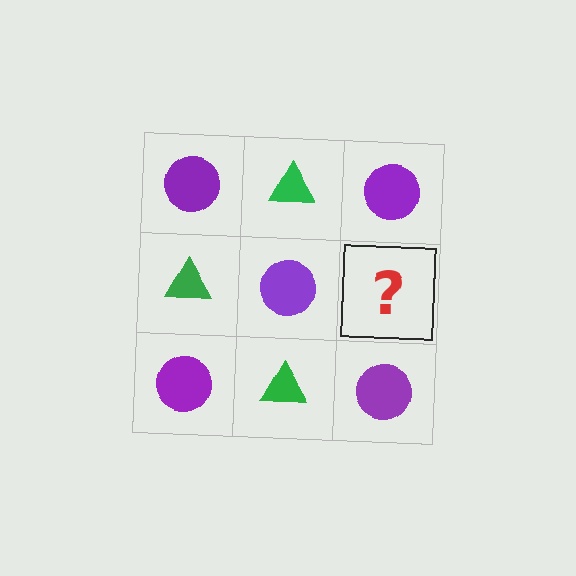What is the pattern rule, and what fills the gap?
The rule is that it alternates purple circle and green triangle in a checkerboard pattern. The gap should be filled with a green triangle.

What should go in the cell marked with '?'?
The missing cell should contain a green triangle.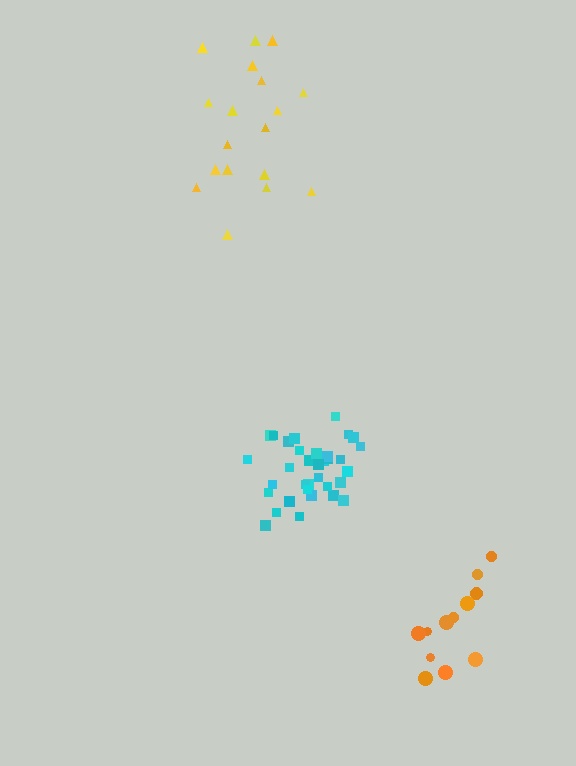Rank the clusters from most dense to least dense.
cyan, orange, yellow.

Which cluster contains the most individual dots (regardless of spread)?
Cyan (34).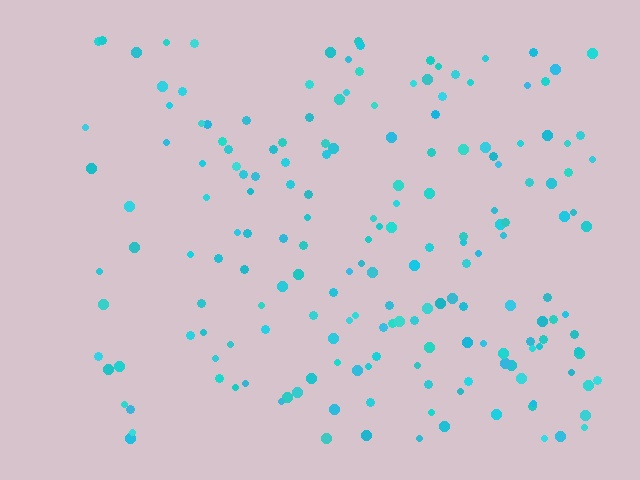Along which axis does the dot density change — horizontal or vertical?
Horizontal.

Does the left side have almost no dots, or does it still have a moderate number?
Still a moderate number, just noticeably fewer than the right.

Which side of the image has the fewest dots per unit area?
The left.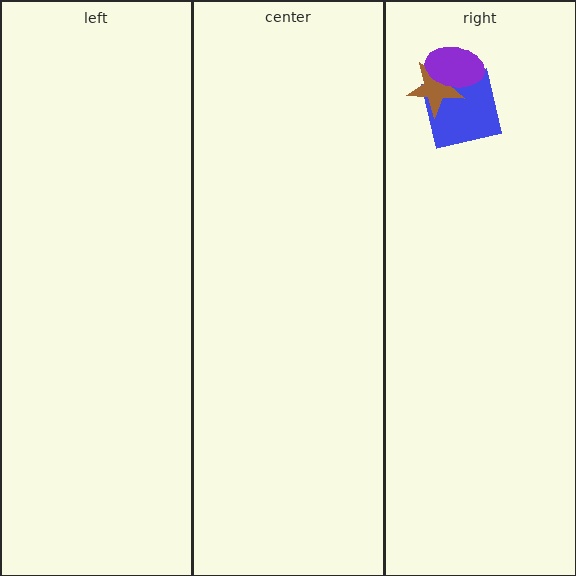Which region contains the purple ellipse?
The right region.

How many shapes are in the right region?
3.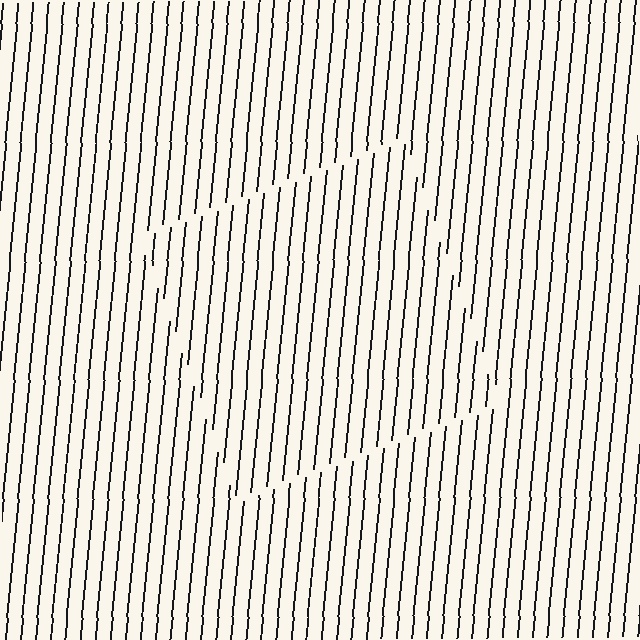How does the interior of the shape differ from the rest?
The interior of the shape contains the same grating, shifted by half a period — the contour is defined by the phase discontinuity where line-ends from the inner and outer gratings abut.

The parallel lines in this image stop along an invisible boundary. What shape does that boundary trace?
An illusory square. The interior of the shape contains the same grating, shifted by half a period — the contour is defined by the phase discontinuity where line-ends from the inner and outer gratings abut.